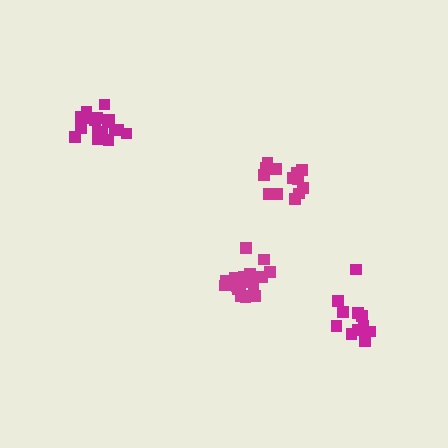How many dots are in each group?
Group 1: 19 dots, Group 2: 17 dots, Group 3: 13 dots, Group 4: 13 dots (62 total).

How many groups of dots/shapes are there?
There are 4 groups.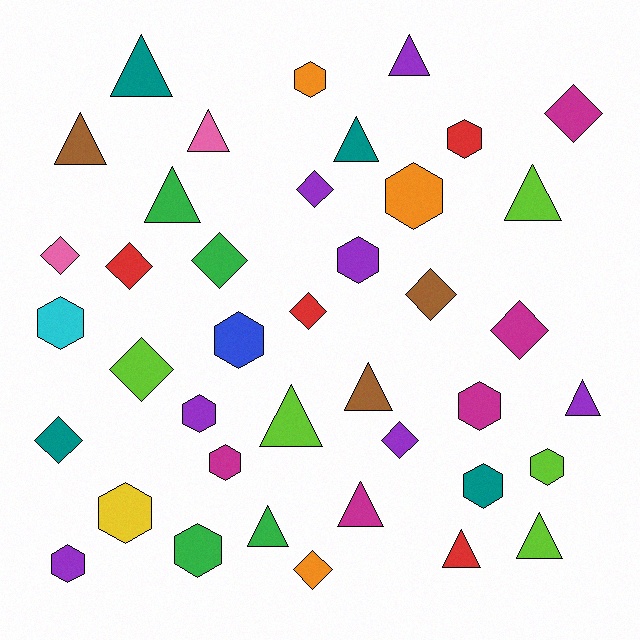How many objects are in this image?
There are 40 objects.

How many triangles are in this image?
There are 14 triangles.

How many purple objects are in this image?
There are 7 purple objects.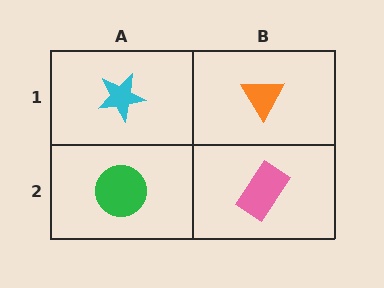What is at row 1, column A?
A cyan star.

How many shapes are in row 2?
2 shapes.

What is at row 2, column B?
A pink rectangle.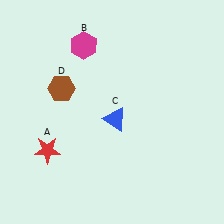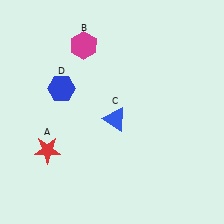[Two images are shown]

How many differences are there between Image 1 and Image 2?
There is 1 difference between the two images.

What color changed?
The hexagon (D) changed from brown in Image 1 to blue in Image 2.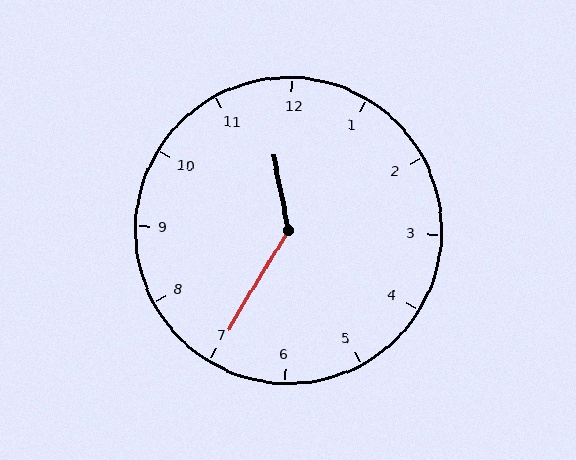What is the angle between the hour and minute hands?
Approximately 138 degrees.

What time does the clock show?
11:35.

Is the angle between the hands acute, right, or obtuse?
It is obtuse.